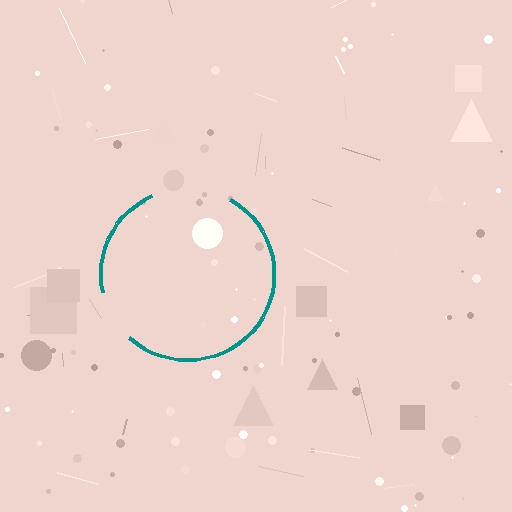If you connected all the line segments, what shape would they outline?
They would outline a circle.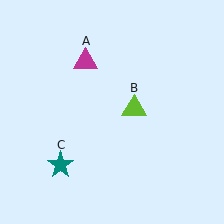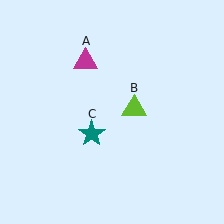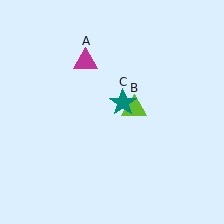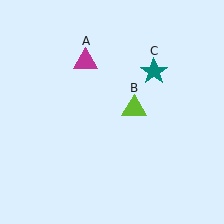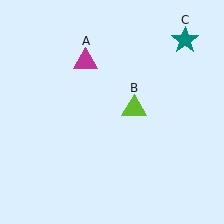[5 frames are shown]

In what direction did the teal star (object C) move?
The teal star (object C) moved up and to the right.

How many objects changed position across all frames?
1 object changed position: teal star (object C).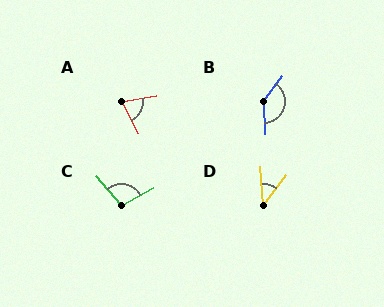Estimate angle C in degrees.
Approximately 101 degrees.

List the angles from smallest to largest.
D (41°), A (71°), C (101°), B (142°).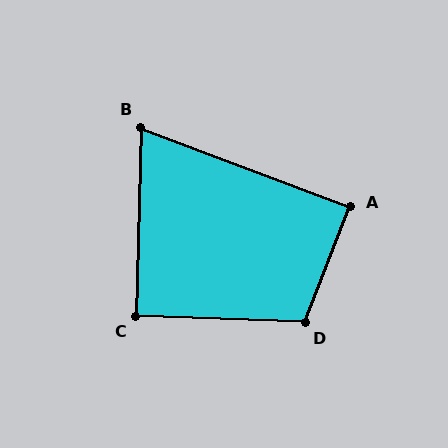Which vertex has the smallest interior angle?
B, at approximately 71 degrees.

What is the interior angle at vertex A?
Approximately 89 degrees (approximately right).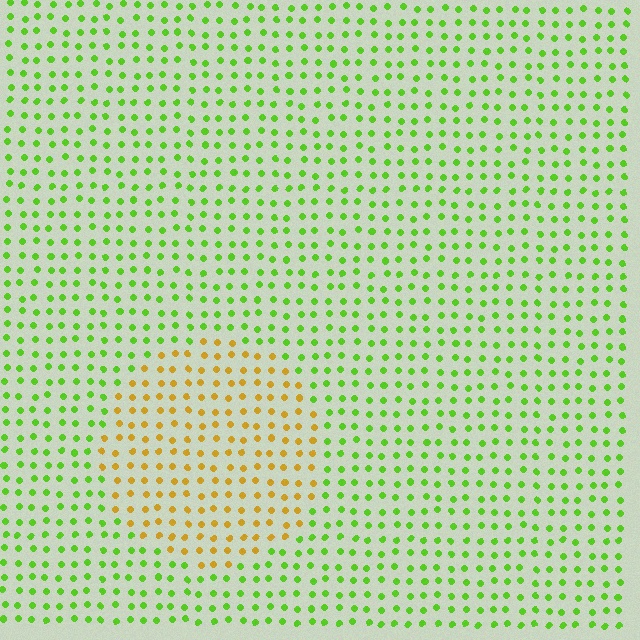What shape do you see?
I see a circle.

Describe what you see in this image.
The image is filled with small lime elements in a uniform arrangement. A circle-shaped region is visible where the elements are tinted to a slightly different hue, forming a subtle color boundary.